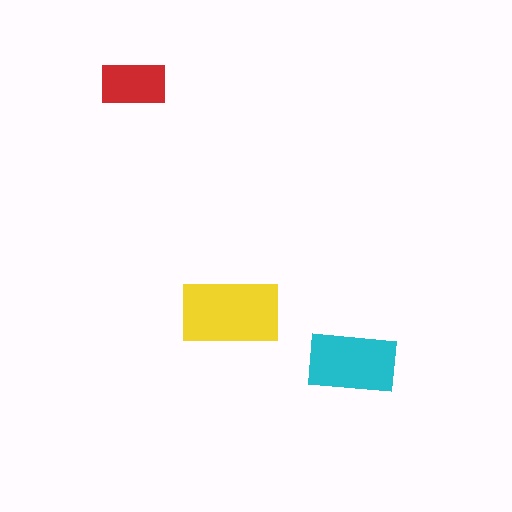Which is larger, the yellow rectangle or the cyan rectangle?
The yellow one.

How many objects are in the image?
There are 3 objects in the image.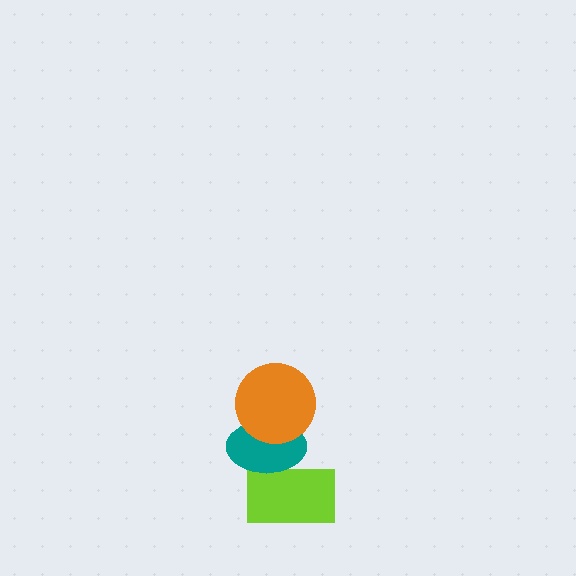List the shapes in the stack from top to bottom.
From top to bottom: the orange circle, the teal ellipse, the lime rectangle.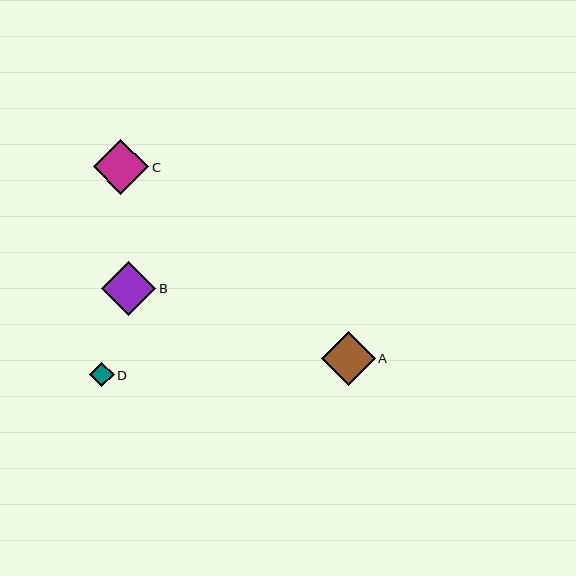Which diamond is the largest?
Diamond C is the largest with a size of approximately 56 pixels.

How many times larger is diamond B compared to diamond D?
Diamond B is approximately 2.2 times the size of diamond D.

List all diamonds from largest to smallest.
From largest to smallest: C, B, A, D.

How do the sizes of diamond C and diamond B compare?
Diamond C and diamond B are approximately the same size.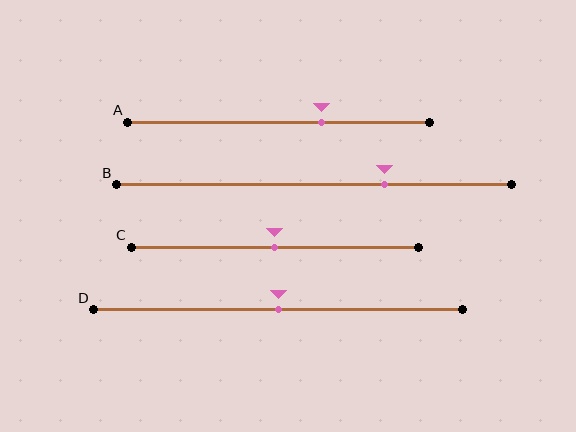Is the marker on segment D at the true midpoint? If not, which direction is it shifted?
Yes, the marker on segment D is at the true midpoint.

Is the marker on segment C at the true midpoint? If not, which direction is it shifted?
Yes, the marker on segment C is at the true midpoint.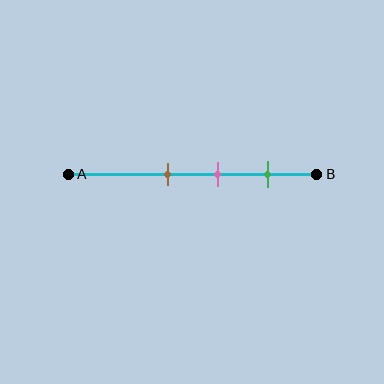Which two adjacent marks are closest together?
The brown and pink marks are the closest adjacent pair.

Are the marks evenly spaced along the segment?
Yes, the marks are approximately evenly spaced.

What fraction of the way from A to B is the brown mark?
The brown mark is approximately 40% (0.4) of the way from A to B.